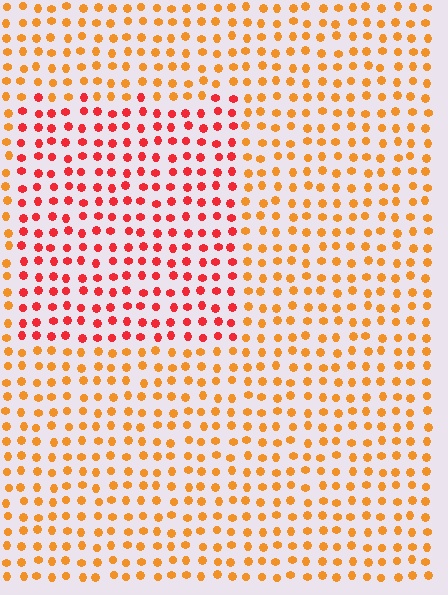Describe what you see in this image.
The image is filled with small orange elements in a uniform arrangement. A rectangle-shaped region is visible where the elements are tinted to a slightly different hue, forming a subtle color boundary.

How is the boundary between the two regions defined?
The boundary is defined purely by a slight shift in hue (about 36 degrees). Spacing, size, and orientation are identical on both sides.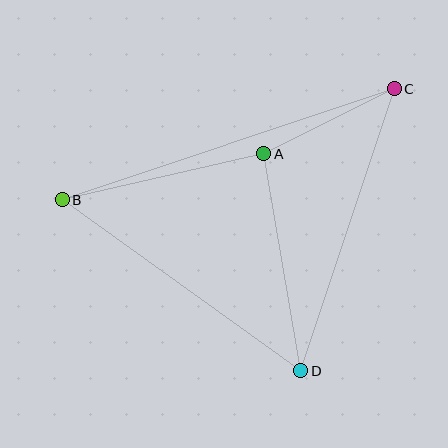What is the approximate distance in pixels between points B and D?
The distance between B and D is approximately 293 pixels.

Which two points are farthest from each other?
Points B and C are farthest from each other.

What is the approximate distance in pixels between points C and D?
The distance between C and D is approximately 297 pixels.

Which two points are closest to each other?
Points A and C are closest to each other.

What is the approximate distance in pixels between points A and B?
The distance between A and B is approximately 207 pixels.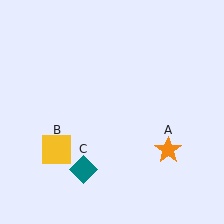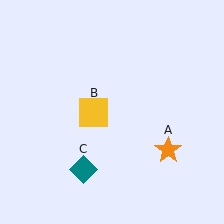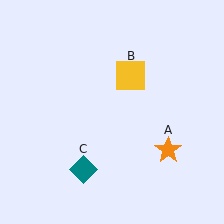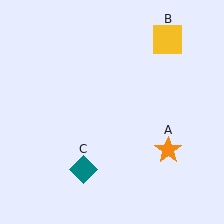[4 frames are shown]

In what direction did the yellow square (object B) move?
The yellow square (object B) moved up and to the right.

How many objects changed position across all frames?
1 object changed position: yellow square (object B).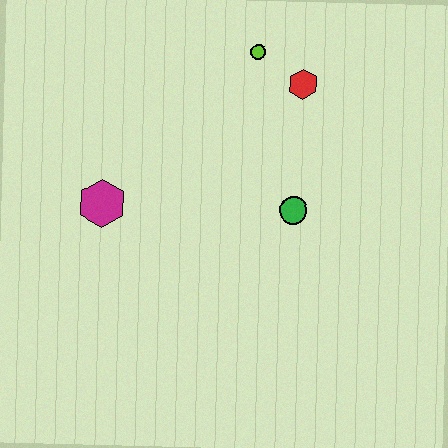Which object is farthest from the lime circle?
The magenta hexagon is farthest from the lime circle.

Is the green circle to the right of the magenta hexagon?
Yes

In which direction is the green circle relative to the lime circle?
The green circle is below the lime circle.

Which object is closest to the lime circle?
The red hexagon is closest to the lime circle.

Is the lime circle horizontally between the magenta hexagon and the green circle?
Yes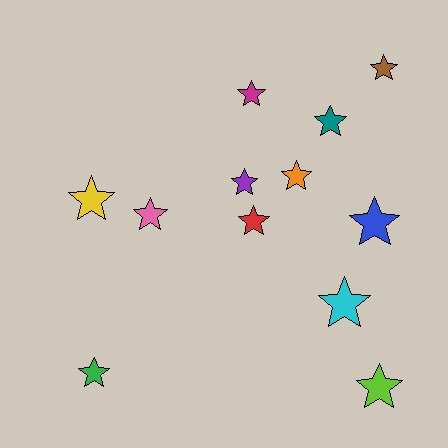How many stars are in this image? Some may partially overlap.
There are 12 stars.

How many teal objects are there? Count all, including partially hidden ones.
There is 1 teal object.